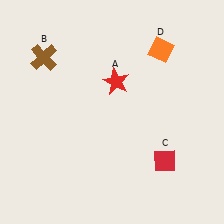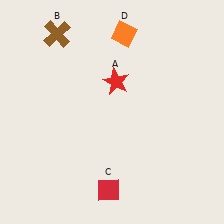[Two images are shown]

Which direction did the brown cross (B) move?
The brown cross (B) moved up.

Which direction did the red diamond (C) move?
The red diamond (C) moved left.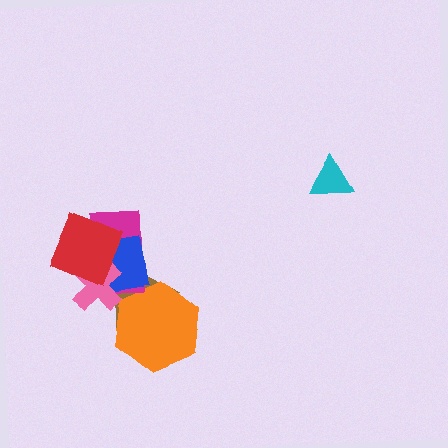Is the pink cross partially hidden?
Yes, it is partially covered by another shape.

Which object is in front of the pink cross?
The red diamond is in front of the pink cross.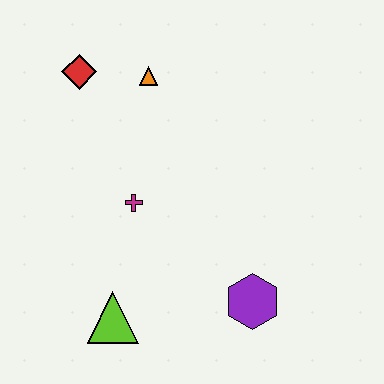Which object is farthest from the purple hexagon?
The red diamond is farthest from the purple hexagon.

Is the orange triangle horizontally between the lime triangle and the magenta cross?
No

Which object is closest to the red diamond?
The orange triangle is closest to the red diamond.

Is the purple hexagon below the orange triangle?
Yes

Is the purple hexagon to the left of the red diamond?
No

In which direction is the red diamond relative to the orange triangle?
The red diamond is to the left of the orange triangle.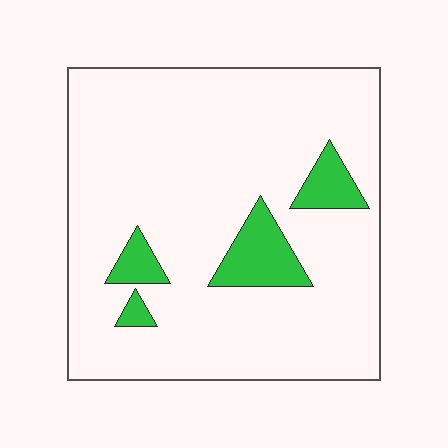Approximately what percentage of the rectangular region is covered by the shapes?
Approximately 10%.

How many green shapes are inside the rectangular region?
4.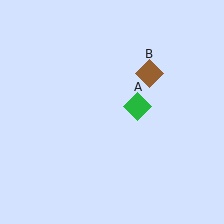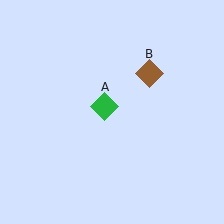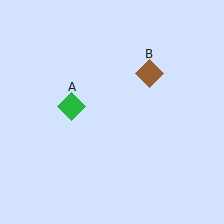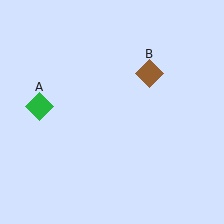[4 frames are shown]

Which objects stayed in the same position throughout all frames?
Brown diamond (object B) remained stationary.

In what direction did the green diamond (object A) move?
The green diamond (object A) moved left.